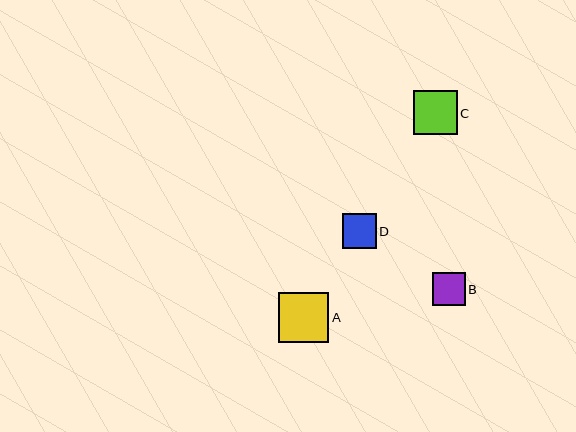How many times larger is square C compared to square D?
Square C is approximately 1.3 times the size of square D.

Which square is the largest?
Square A is the largest with a size of approximately 50 pixels.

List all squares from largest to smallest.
From largest to smallest: A, C, D, B.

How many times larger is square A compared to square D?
Square A is approximately 1.4 times the size of square D.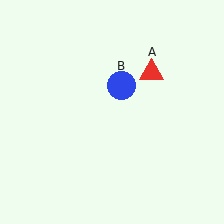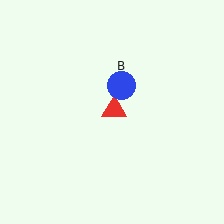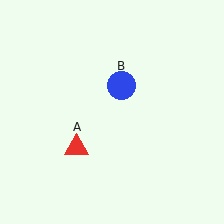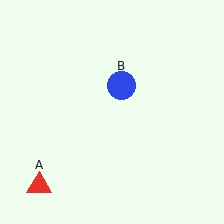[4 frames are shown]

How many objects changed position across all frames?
1 object changed position: red triangle (object A).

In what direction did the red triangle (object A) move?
The red triangle (object A) moved down and to the left.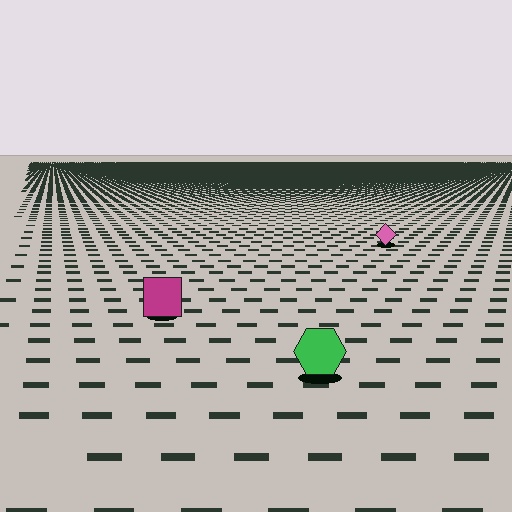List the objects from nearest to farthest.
From nearest to farthest: the green hexagon, the magenta square, the pink diamond.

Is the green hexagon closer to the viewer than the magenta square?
Yes. The green hexagon is closer — you can tell from the texture gradient: the ground texture is coarser near it.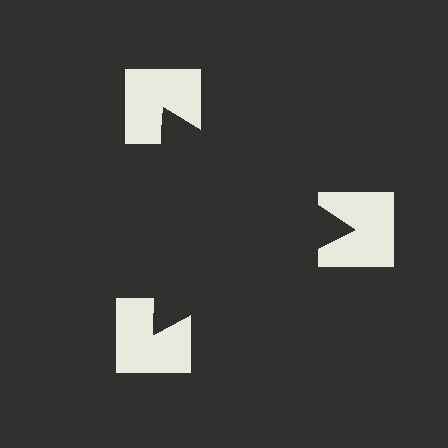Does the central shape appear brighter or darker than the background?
It typically appears slightly darker than the background, even though no actual brightness change is drawn.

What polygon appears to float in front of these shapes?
An illusory triangle — its edges are inferred from the aligned wedge cuts in the notched squares, not physically drawn.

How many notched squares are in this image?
There are 3 — one at each vertex of the illusory triangle.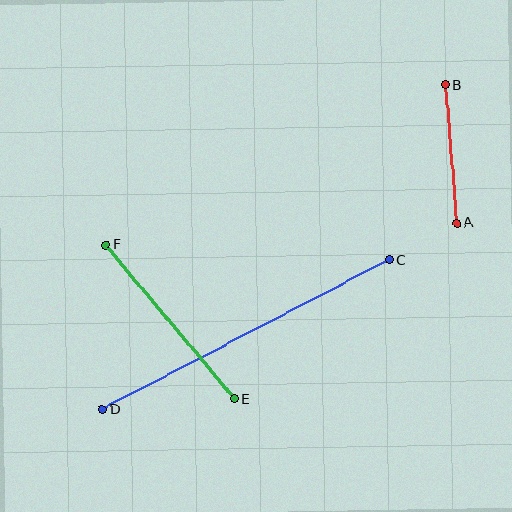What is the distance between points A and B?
The distance is approximately 139 pixels.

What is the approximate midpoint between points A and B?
The midpoint is at approximately (451, 154) pixels.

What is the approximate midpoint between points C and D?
The midpoint is at approximately (246, 334) pixels.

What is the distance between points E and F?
The distance is approximately 201 pixels.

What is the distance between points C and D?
The distance is approximately 324 pixels.